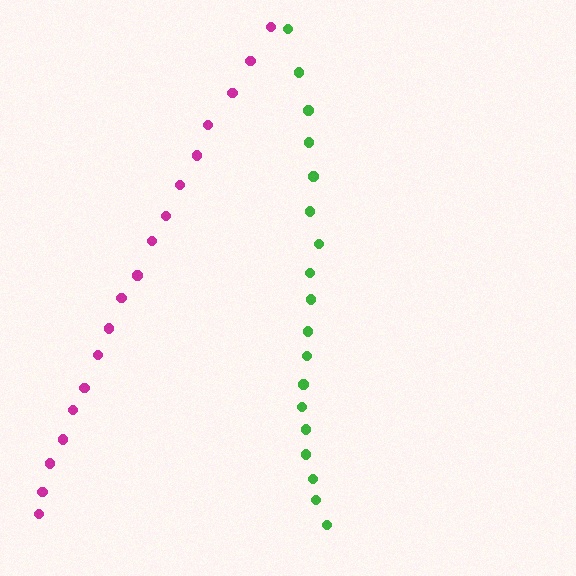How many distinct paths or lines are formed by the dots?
There are 2 distinct paths.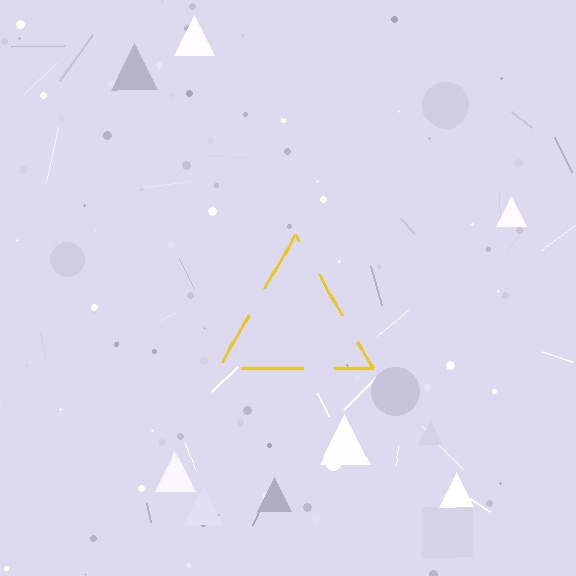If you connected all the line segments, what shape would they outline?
They would outline a triangle.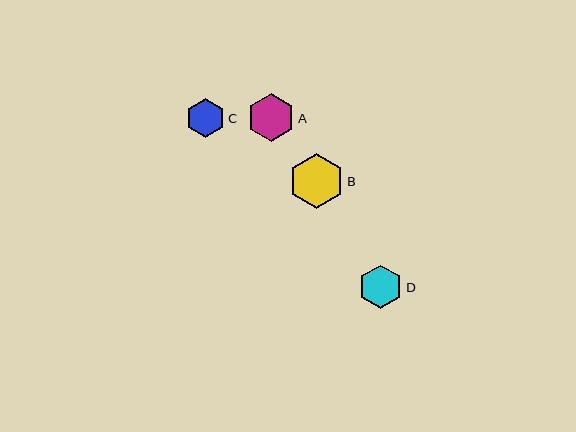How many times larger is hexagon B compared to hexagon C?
Hexagon B is approximately 1.4 times the size of hexagon C.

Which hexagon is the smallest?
Hexagon C is the smallest with a size of approximately 39 pixels.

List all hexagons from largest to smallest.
From largest to smallest: B, A, D, C.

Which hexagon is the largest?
Hexagon B is the largest with a size of approximately 55 pixels.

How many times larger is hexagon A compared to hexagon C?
Hexagon A is approximately 1.2 times the size of hexagon C.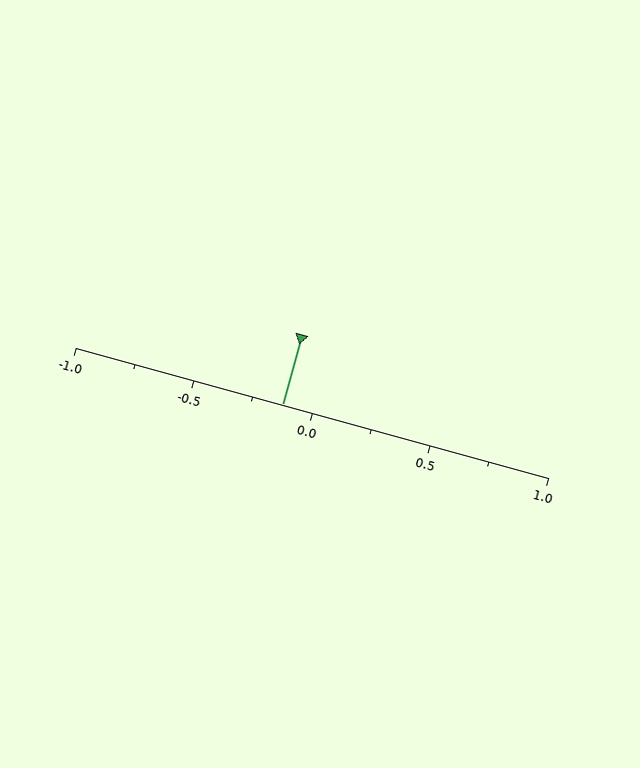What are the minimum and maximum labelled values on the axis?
The axis runs from -1.0 to 1.0.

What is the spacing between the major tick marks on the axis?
The major ticks are spaced 0.5 apart.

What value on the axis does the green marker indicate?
The marker indicates approximately -0.12.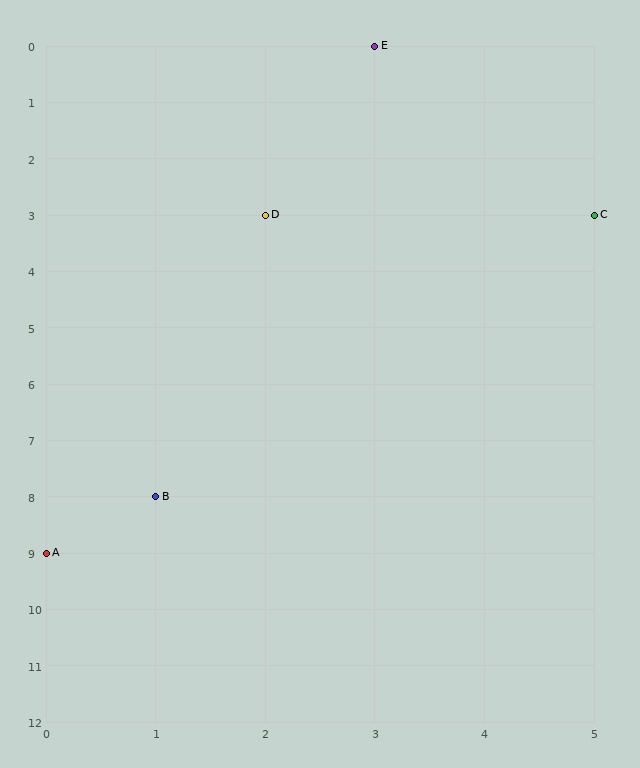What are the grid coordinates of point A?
Point A is at grid coordinates (0, 9).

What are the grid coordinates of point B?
Point B is at grid coordinates (1, 8).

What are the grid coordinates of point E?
Point E is at grid coordinates (3, 0).